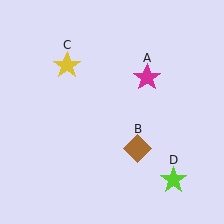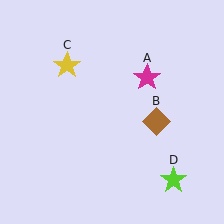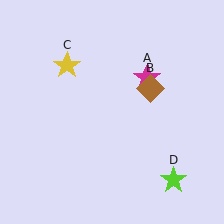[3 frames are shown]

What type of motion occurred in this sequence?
The brown diamond (object B) rotated counterclockwise around the center of the scene.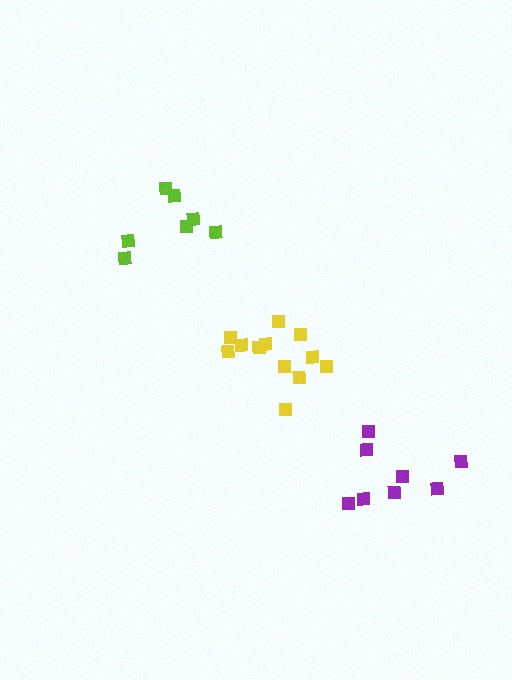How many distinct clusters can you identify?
There are 3 distinct clusters.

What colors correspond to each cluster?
The clusters are colored: purple, yellow, lime.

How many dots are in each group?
Group 1: 8 dots, Group 2: 12 dots, Group 3: 7 dots (27 total).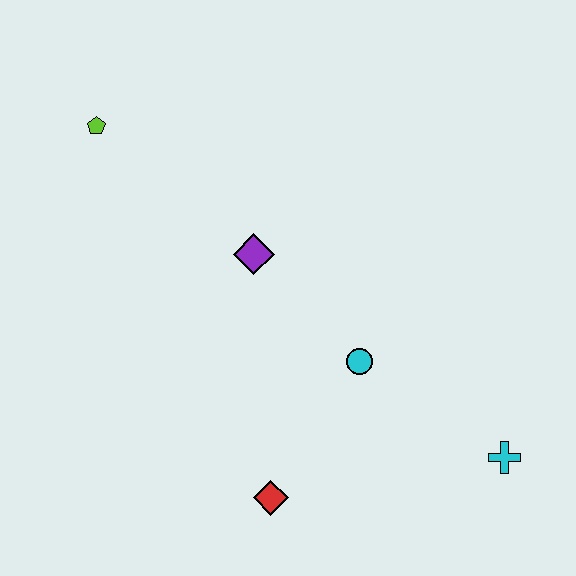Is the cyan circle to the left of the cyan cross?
Yes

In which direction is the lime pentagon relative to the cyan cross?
The lime pentagon is to the left of the cyan cross.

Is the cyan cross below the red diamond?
No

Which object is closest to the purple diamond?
The cyan circle is closest to the purple diamond.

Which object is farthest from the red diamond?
The lime pentagon is farthest from the red diamond.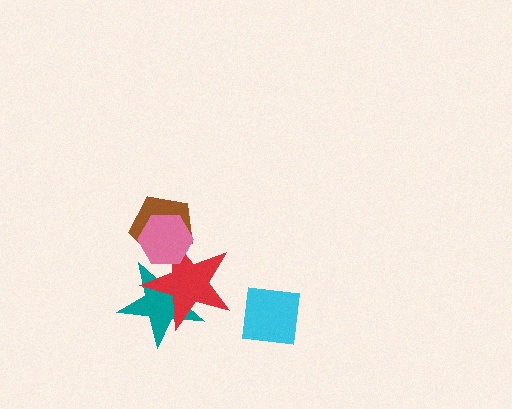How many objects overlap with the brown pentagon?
2 objects overlap with the brown pentagon.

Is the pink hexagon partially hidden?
No, no other shape covers it.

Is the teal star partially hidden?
Yes, it is partially covered by another shape.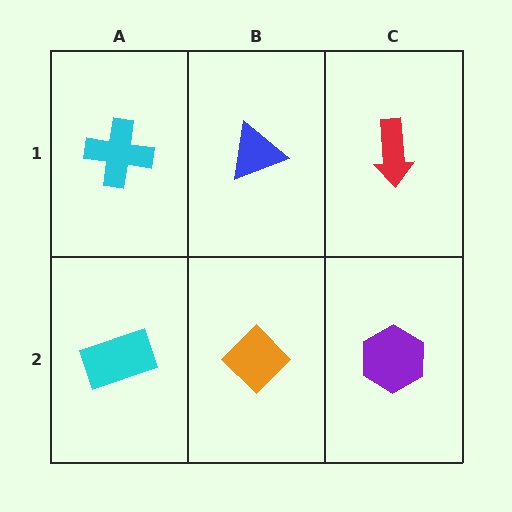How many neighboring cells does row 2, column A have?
2.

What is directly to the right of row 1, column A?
A blue triangle.